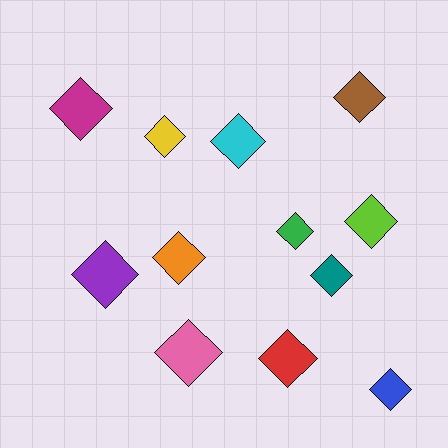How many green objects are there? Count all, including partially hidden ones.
There is 1 green object.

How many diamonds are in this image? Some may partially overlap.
There are 12 diamonds.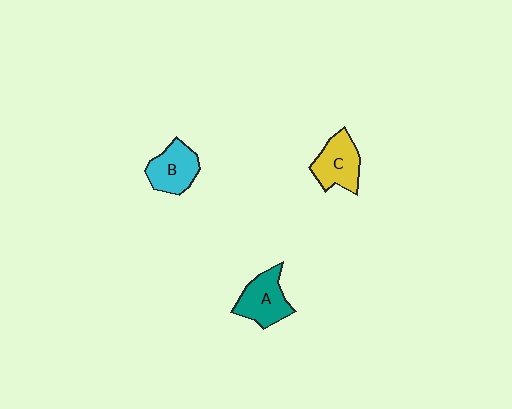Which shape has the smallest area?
Shape B (cyan).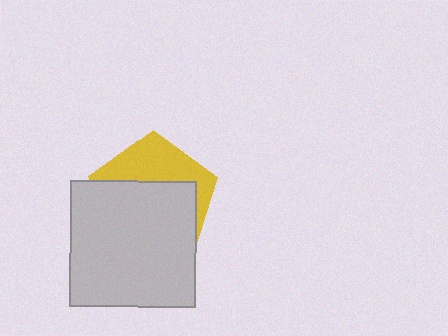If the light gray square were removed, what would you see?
You would see the complete yellow pentagon.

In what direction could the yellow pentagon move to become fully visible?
The yellow pentagon could move up. That would shift it out from behind the light gray square entirely.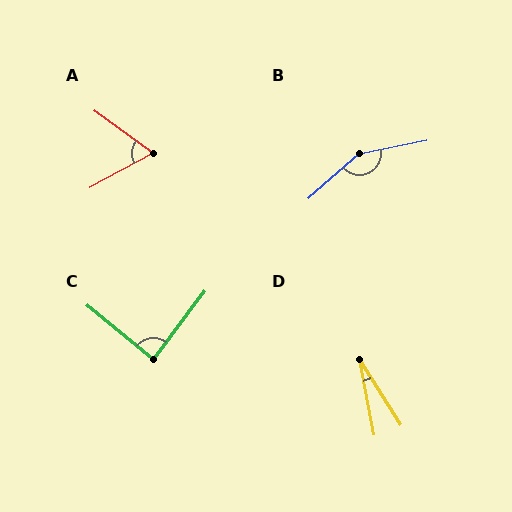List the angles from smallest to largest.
D (21°), A (64°), C (87°), B (150°).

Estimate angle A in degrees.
Approximately 64 degrees.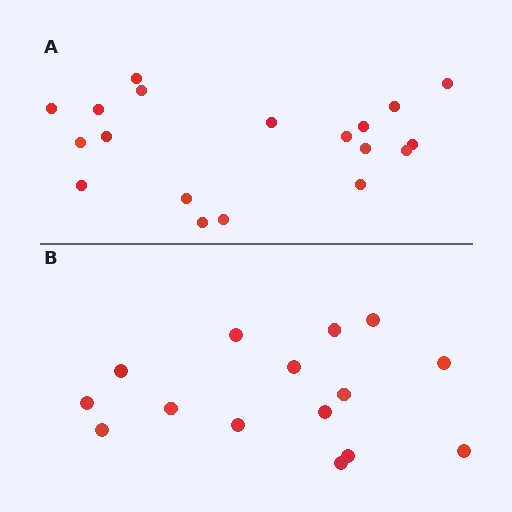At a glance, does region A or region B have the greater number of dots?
Region A (the top region) has more dots.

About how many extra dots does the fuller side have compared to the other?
Region A has about 4 more dots than region B.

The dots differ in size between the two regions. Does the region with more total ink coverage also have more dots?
No. Region B has more total ink coverage because its dots are larger, but region A actually contains more individual dots. Total area can be misleading — the number of items is what matters here.